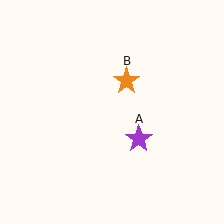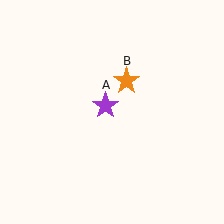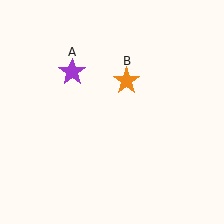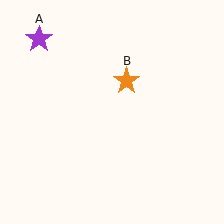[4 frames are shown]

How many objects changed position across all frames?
1 object changed position: purple star (object A).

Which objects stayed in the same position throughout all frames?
Orange star (object B) remained stationary.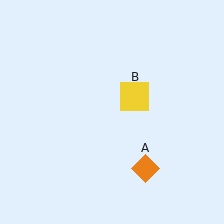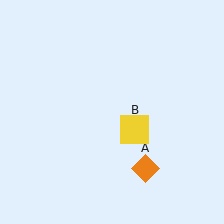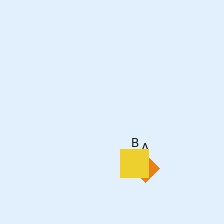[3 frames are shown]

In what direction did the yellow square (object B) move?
The yellow square (object B) moved down.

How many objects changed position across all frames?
1 object changed position: yellow square (object B).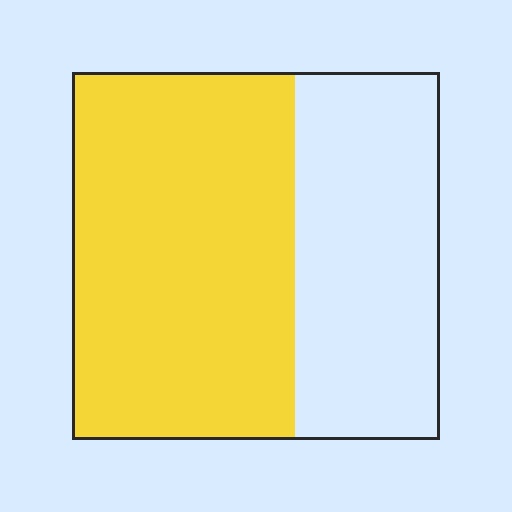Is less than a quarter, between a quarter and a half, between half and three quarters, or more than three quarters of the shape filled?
Between half and three quarters.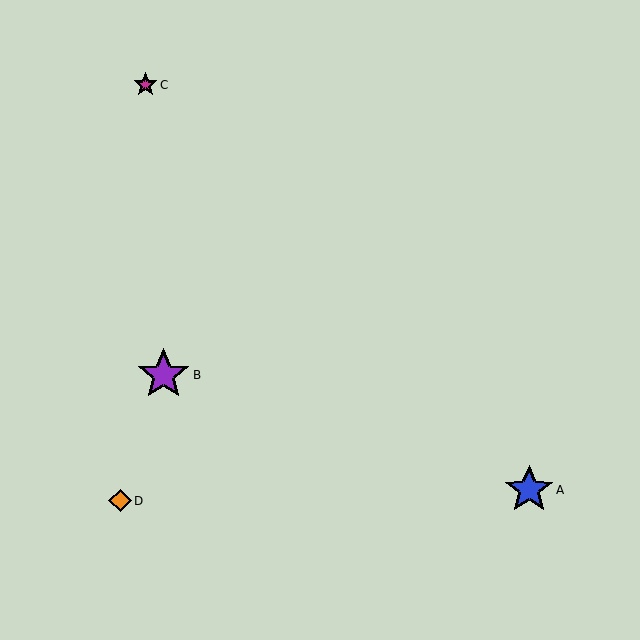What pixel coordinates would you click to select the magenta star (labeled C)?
Click at (146, 85) to select the magenta star C.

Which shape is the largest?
The purple star (labeled B) is the largest.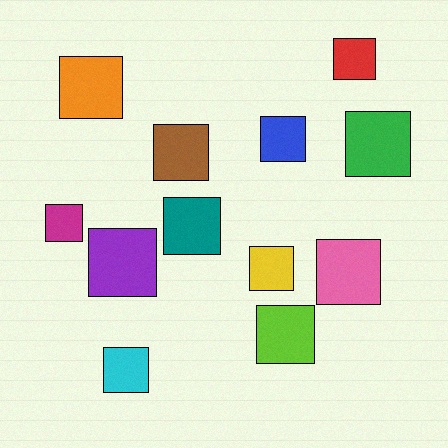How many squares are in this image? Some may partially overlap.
There are 12 squares.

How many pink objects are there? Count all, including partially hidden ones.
There is 1 pink object.